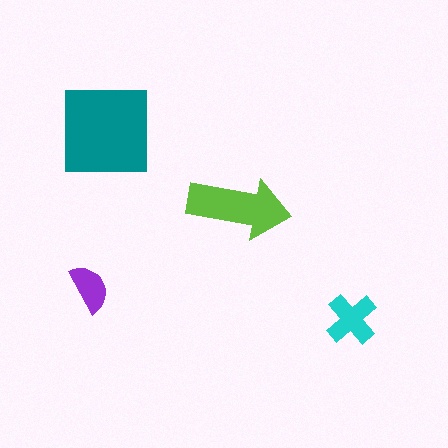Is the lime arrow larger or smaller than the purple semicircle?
Larger.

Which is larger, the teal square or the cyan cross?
The teal square.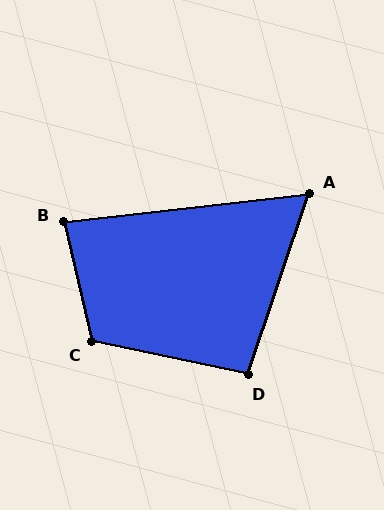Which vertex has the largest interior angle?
C, at approximately 115 degrees.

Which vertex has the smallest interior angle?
A, at approximately 65 degrees.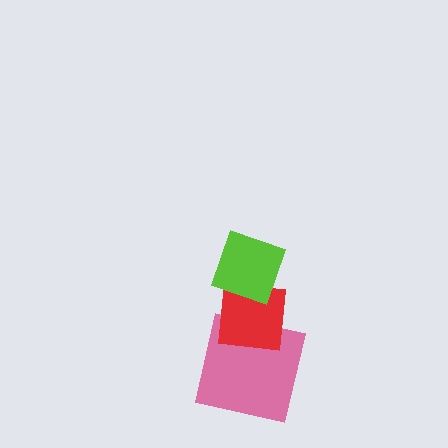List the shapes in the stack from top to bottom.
From top to bottom: the lime diamond, the red square, the pink square.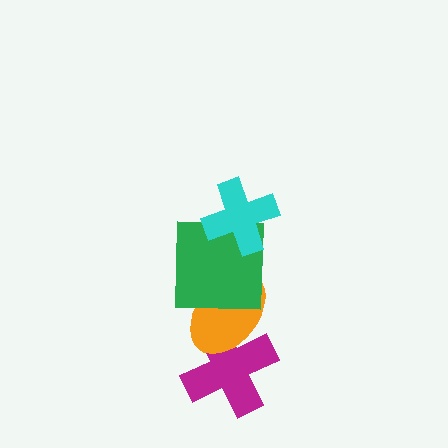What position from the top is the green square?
The green square is 2nd from the top.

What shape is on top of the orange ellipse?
The green square is on top of the orange ellipse.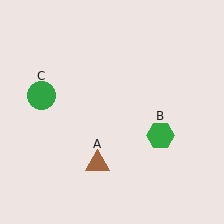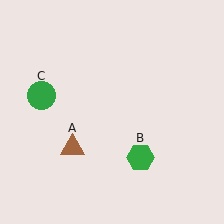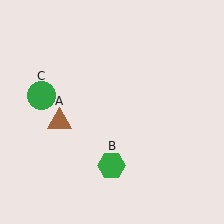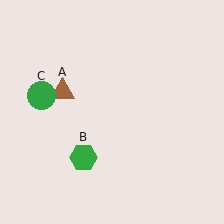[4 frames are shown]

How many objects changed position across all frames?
2 objects changed position: brown triangle (object A), green hexagon (object B).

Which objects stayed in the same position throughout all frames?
Green circle (object C) remained stationary.